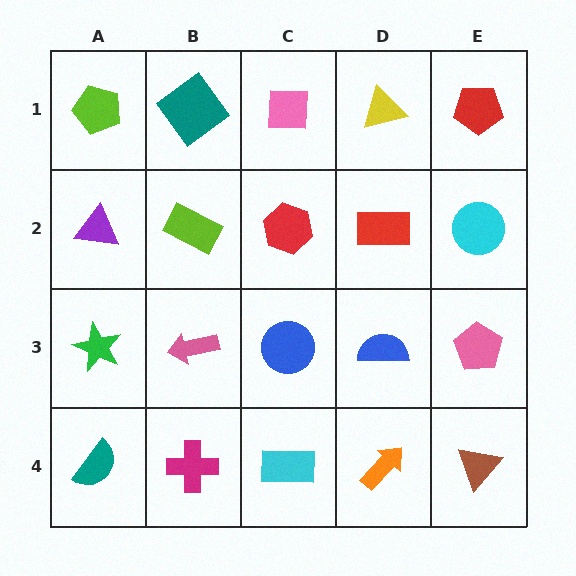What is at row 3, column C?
A blue circle.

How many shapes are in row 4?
5 shapes.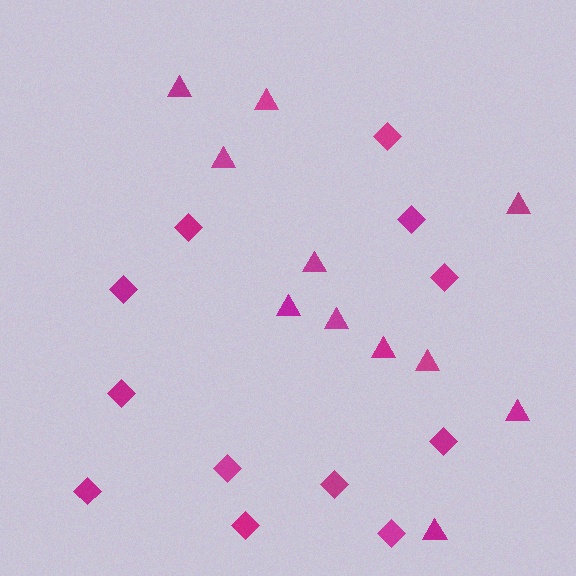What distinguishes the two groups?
There are 2 groups: one group of diamonds (12) and one group of triangles (11).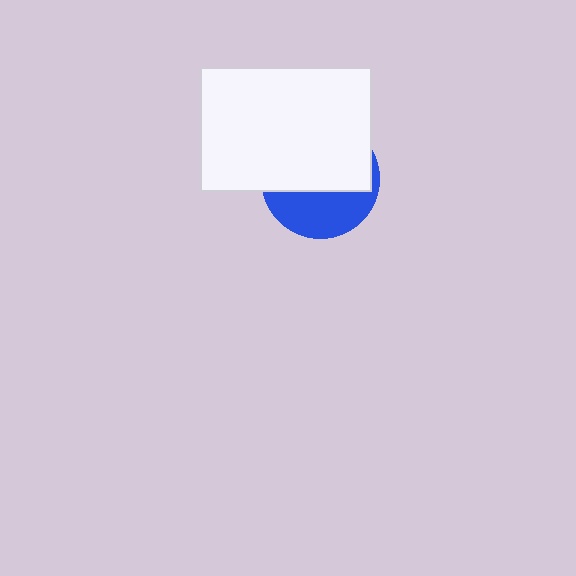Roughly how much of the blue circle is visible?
A small part of it is visible (roughly 39%).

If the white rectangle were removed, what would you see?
You would see the complete blue circle.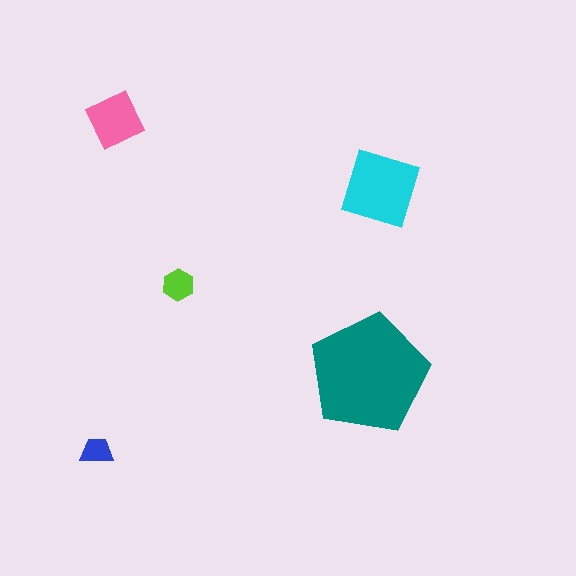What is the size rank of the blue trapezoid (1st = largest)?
5th.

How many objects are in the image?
There are 5 objects in the image.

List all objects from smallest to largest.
The blue trapezoid, the lime hexagon, the pink square, the cyan diamond, the teal pentagon.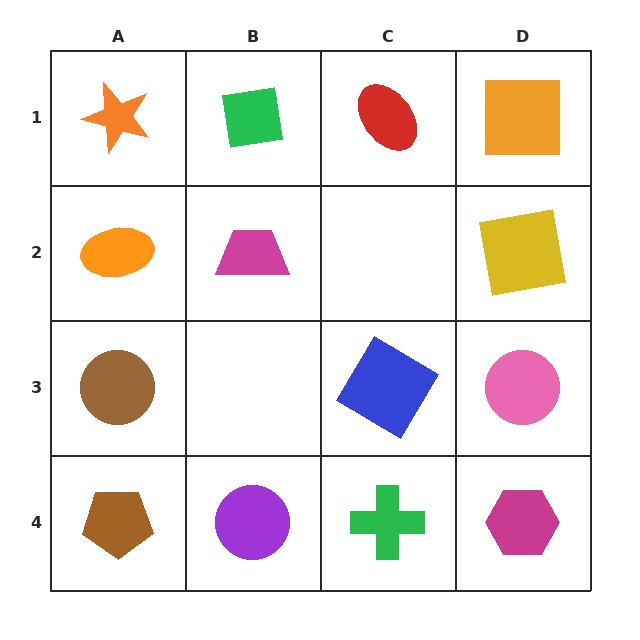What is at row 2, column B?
A magenta trapezoid.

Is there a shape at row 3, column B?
No, that cell is empty.